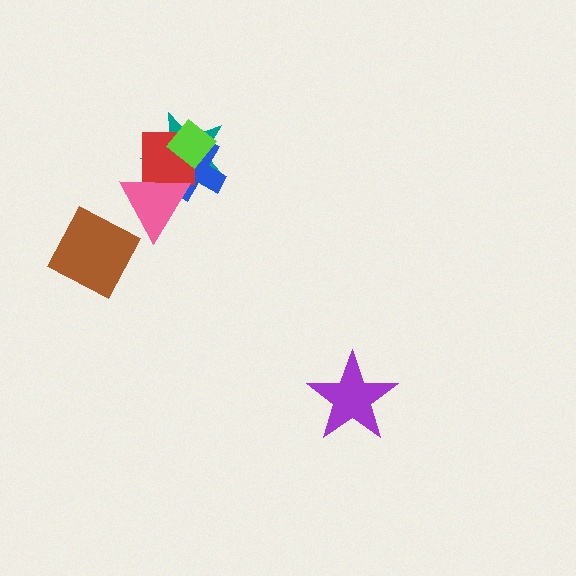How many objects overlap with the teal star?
4 objects overlap with the teal star.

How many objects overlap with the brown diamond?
1 object overlaps with the brown diamond.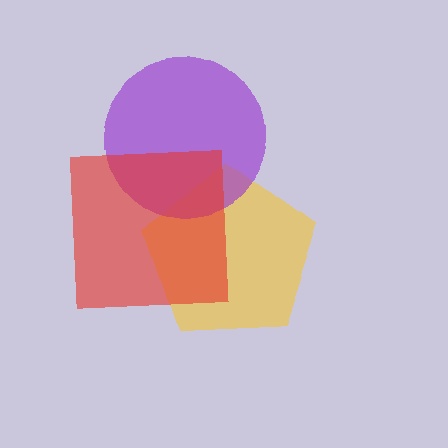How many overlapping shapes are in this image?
There are 3 overlapping shapes in the image.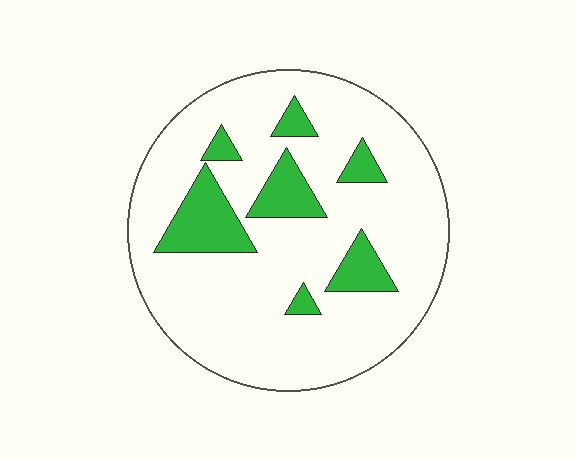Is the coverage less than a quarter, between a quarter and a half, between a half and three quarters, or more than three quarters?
Less than a quarter.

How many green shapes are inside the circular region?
7.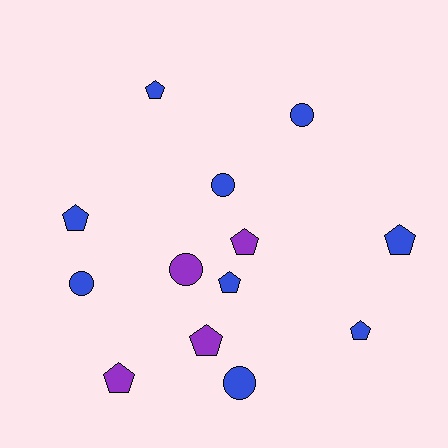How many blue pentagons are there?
There are 5 blue pentagons.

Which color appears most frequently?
Blue, with 9 objects.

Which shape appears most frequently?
Pentagon, with 8 objects.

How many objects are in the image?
There are 13 objects.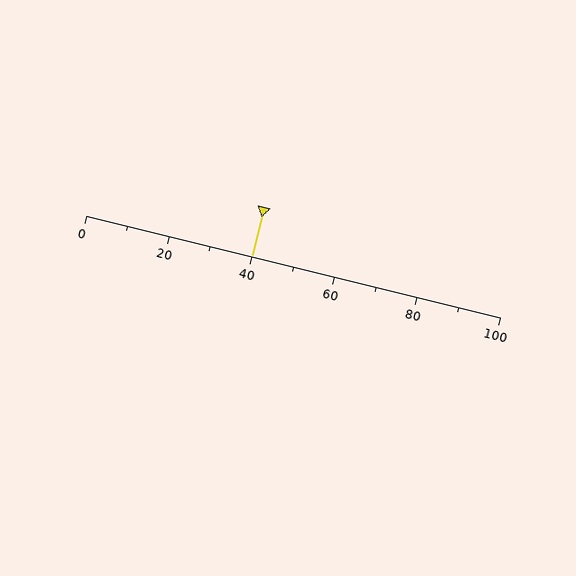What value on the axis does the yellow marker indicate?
The marker indicates approximately 40.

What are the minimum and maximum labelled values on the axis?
The axis runs from 0 to 100.